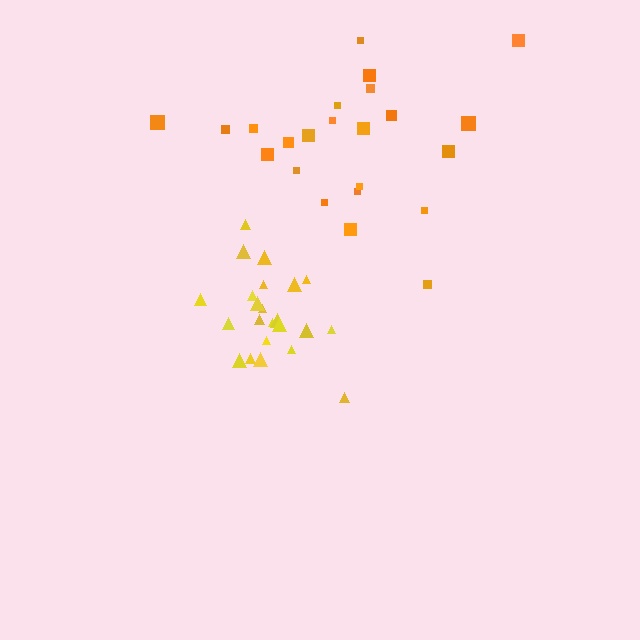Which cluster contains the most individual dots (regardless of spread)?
Yellow (23).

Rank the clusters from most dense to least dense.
yellow, orange.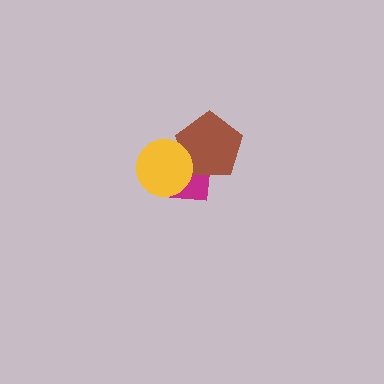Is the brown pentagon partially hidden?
Yes, it is partially covered by another shape.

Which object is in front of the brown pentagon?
The yellow circle is in front of the brown pentagon.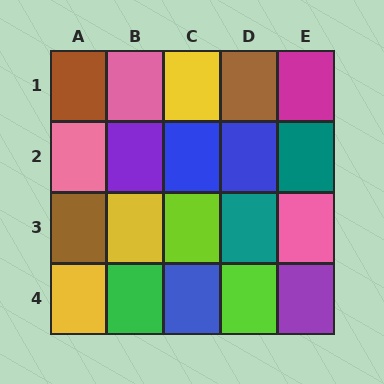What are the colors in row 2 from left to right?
Pink, purple, blue, blue, teal.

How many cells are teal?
2 cells are teal.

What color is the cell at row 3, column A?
Brown.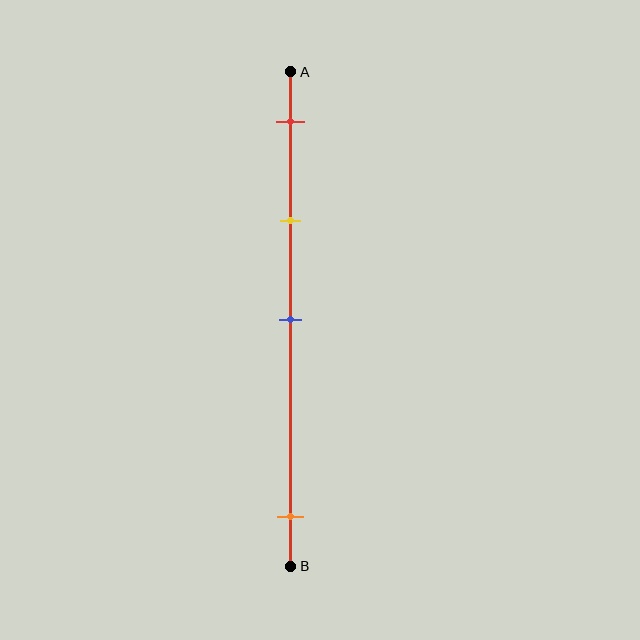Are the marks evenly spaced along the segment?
No, the marks are not evenly spaced.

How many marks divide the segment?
There are 4 marks dividing the segment.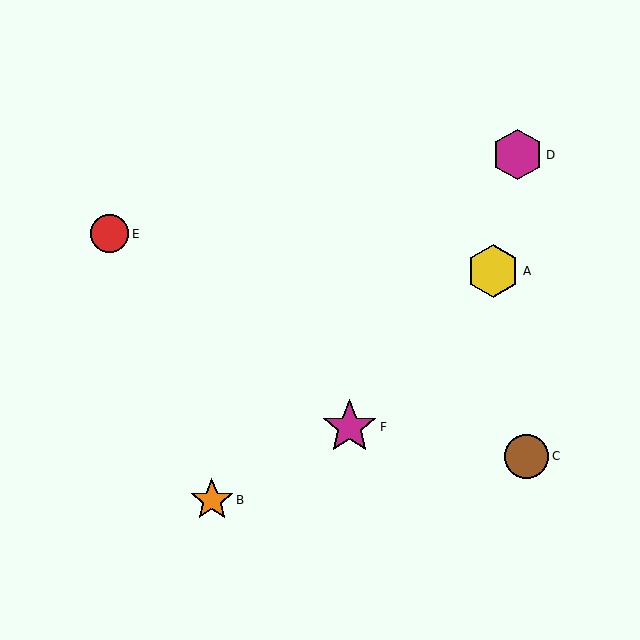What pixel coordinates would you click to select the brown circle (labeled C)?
Click at (527, 456) to select the brown circle C.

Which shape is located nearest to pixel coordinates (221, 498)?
The orange star (labeled B) at (212, 500) is nearest to that location.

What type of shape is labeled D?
Shape D is a magenta hexagon.